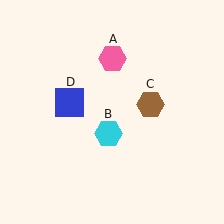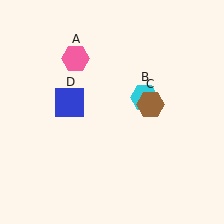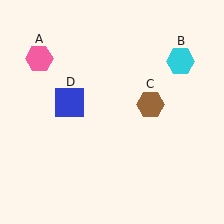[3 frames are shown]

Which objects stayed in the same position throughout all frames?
Brown hexagon (object C) and blue square (object D) remained stationary.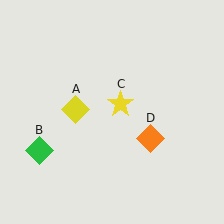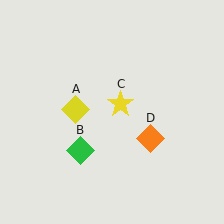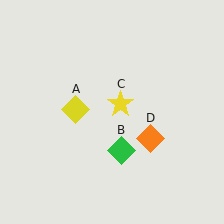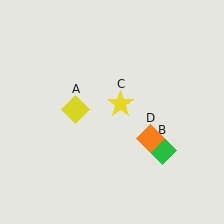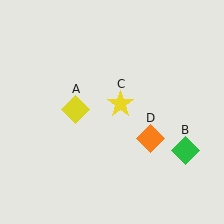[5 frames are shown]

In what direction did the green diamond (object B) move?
The green diamond (object B) moved right.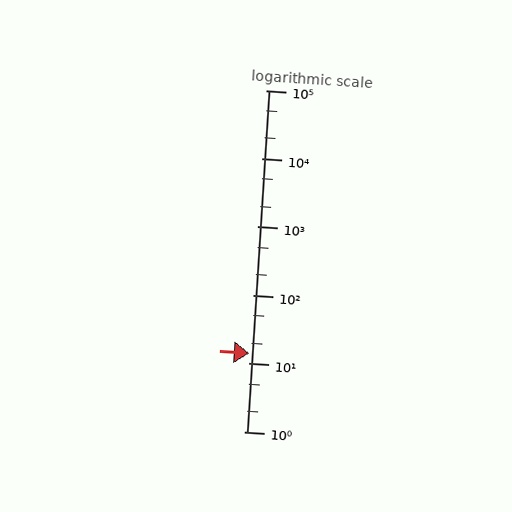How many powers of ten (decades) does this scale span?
The scale spans 5 decades, from 1 to 100000.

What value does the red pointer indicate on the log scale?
The pointer indicates approximately 14.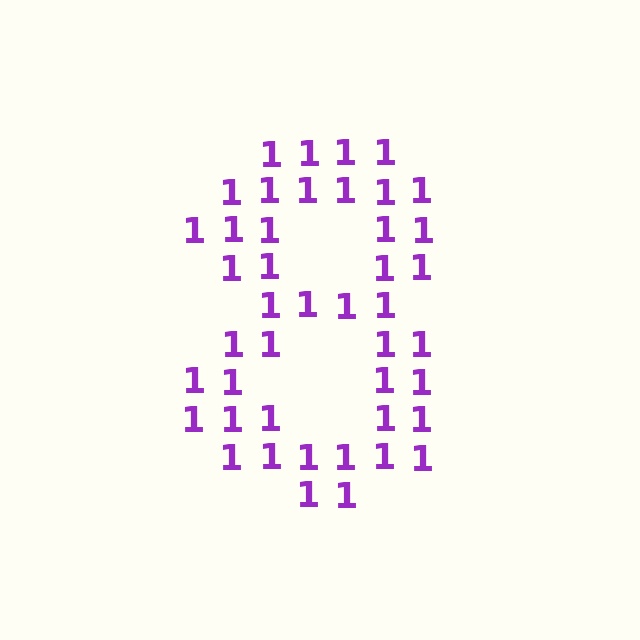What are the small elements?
The small elements are digit 1's.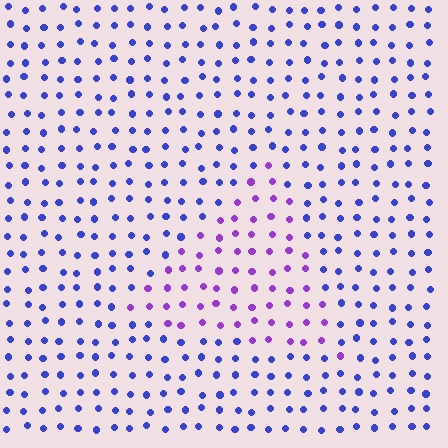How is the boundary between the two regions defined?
The boundary is defined purely by a slight shift in hue (about 43 degrees). Spacing, size, and orientation are identical on both sides.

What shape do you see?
I see a triangle.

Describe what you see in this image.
The image is filled with small blue elements in a uniform arrangement. A triangle-shaped region is visible where the elements are tinted to a slightly different hue, forming a subtle color boundary.